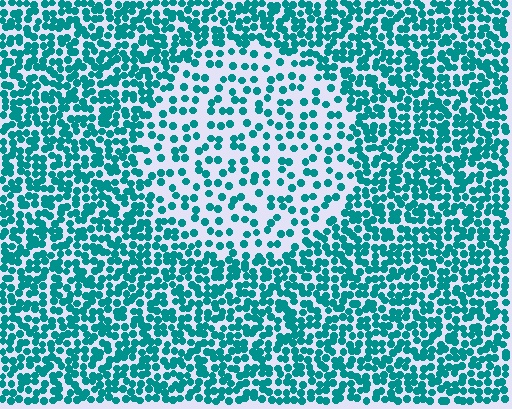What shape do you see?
I see a circle.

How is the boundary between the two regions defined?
The boundary is defined by a change in element density (approximately 2.2x ratio). All elements are the same color, size, and shape.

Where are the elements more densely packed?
The elements are more densely packed outside the circle boundary.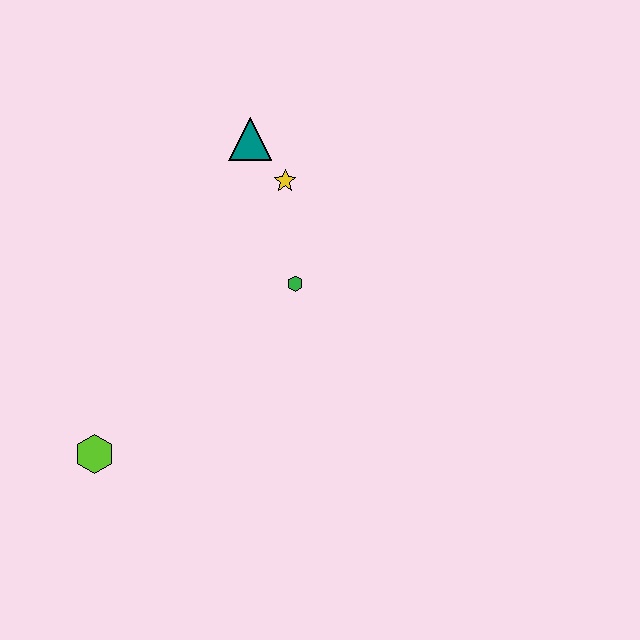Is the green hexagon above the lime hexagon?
Yes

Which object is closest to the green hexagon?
The yellow star is closest to the green hexagon.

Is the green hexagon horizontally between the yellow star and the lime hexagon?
No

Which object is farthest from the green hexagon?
The lime hexagon is farthest from the green hexagon.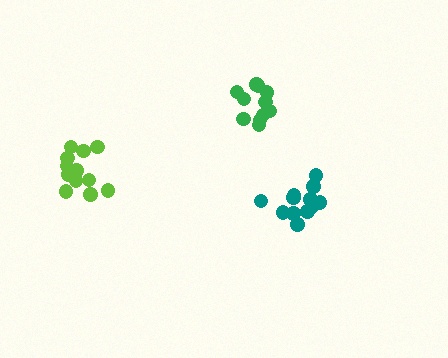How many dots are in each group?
Group 1: 11 dots, Group 2: 12 dots, Group 3: 13 dots (36 total).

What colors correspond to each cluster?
The clusters are colored: green, teal, lime.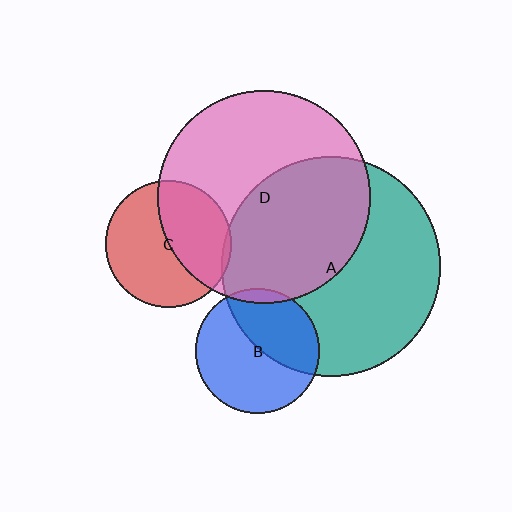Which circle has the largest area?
Circle A (teal).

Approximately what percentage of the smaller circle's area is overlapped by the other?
Approximately 40%.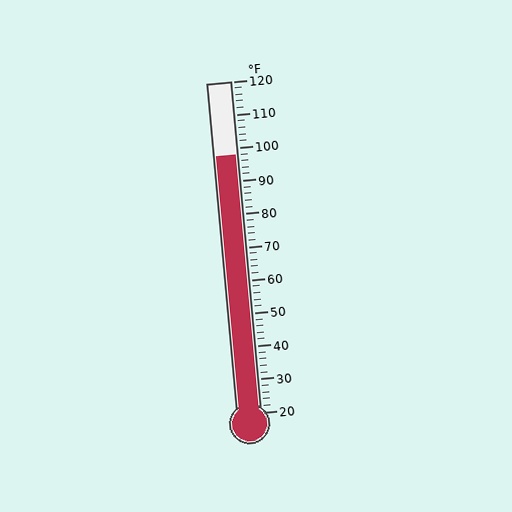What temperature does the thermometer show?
The thermometer shows approximately 98°F.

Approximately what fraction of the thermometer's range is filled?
The thermometer is filled to approximately 80% of its range.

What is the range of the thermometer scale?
The thermometer scale ranges from 20°F to 120°F.